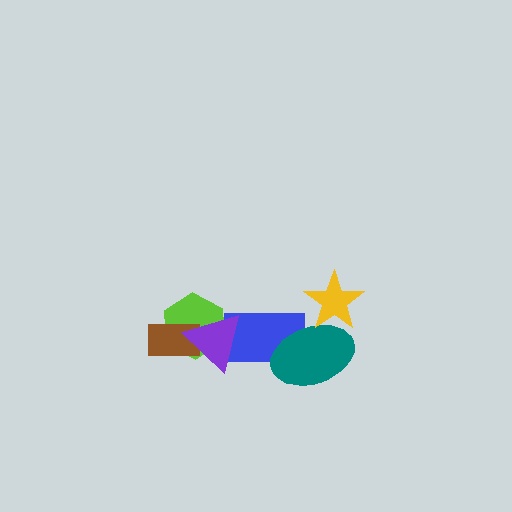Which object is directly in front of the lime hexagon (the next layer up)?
The brown rectangle is directly in front of the lime hexagon.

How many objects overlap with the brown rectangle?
2 objects overlap with the brown rectangle.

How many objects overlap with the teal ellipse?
2 objects overlap with the teal ellipse.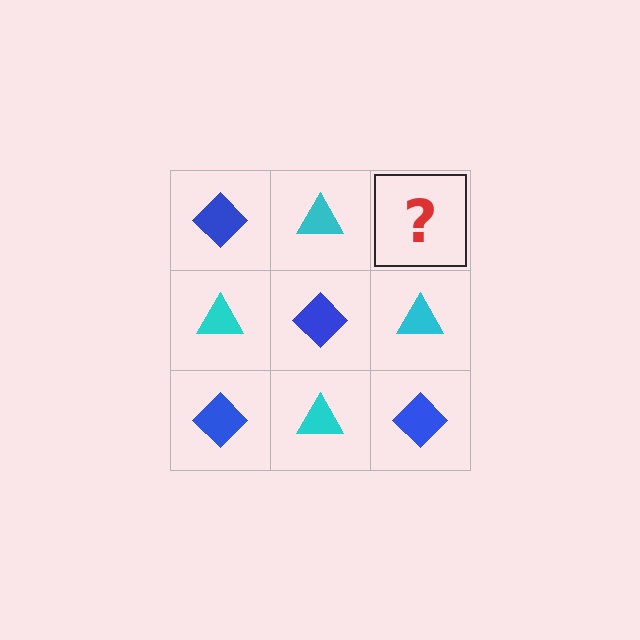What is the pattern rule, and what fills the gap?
The rule is that it alternates blue diamond and cyan triangle in a checkerboard pattern. The gap should be filled with a blue diamond.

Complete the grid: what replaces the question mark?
The question mark should be replaced with a blue diamond.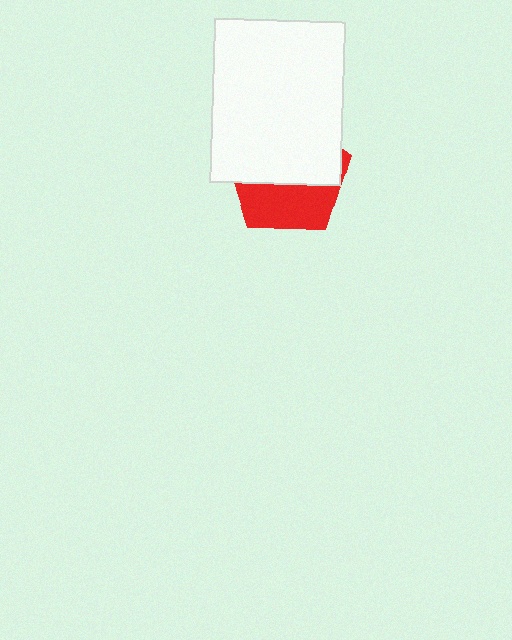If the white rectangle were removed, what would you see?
You would see the complete red pentagon.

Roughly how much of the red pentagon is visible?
A small part of it is visible (roughly 40%).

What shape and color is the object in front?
The object in front is a white rectangle.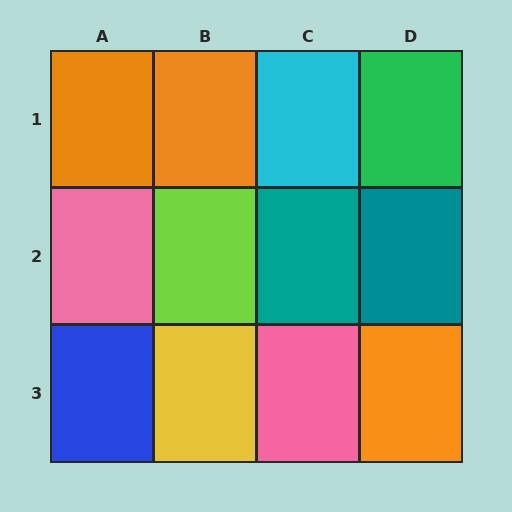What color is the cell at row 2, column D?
Teal.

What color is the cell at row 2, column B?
Lime.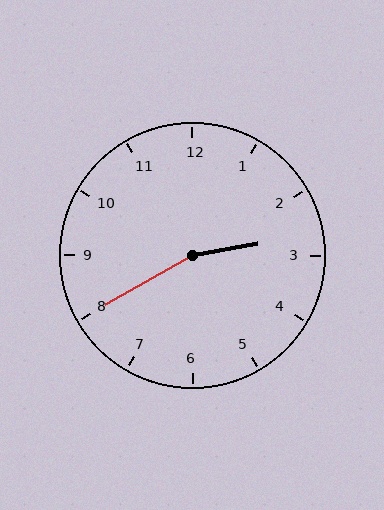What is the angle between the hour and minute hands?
Approximately 160 degrees.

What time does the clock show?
2:40.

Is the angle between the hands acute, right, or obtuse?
It is obtuse.